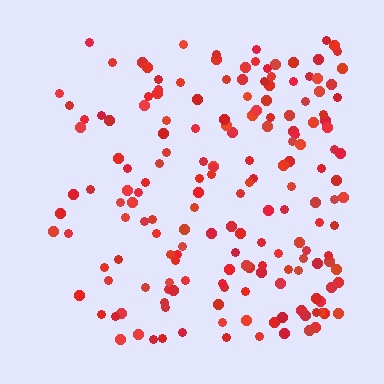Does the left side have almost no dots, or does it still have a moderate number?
Still a moderate number, just noticeably fewer than the right.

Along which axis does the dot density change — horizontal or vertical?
Horizontal.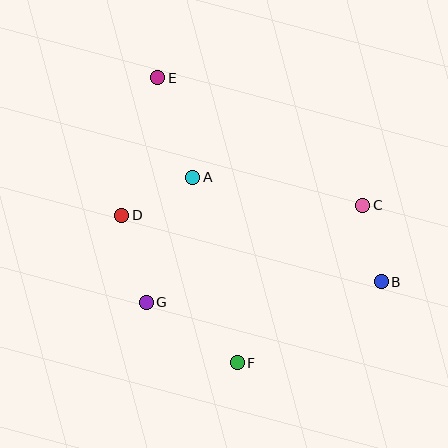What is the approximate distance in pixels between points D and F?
The distance between D and F is approximately 187 pixels.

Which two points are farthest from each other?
Points B and E are farthest from each other.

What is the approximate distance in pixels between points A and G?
The distance between A and G is approximately 133 pixels.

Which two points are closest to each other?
Points B and C are closest to each other.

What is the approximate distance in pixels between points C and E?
The distance between C and E is approximately 241 pixels.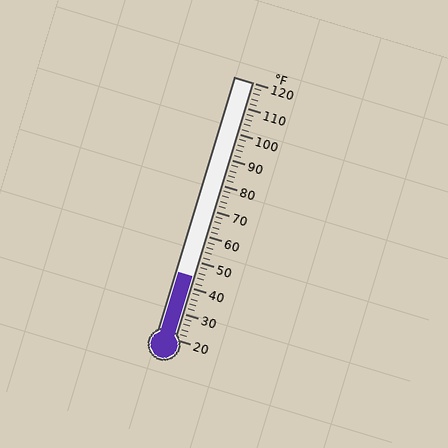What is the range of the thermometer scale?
The thermometer scale ranges from 20°F to 120°F.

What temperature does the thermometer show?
The thermometer shows approximately 44°F.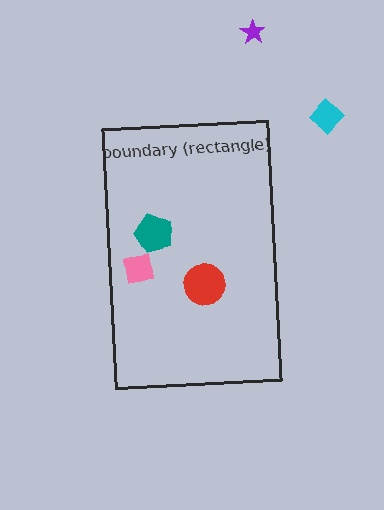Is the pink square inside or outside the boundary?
Inside.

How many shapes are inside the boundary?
3 inside, 2 outside.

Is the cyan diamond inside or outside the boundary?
Outside.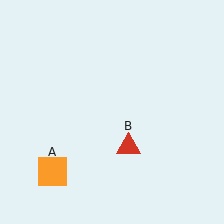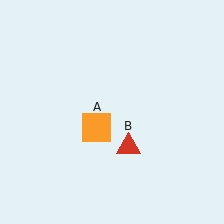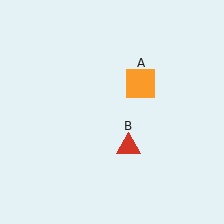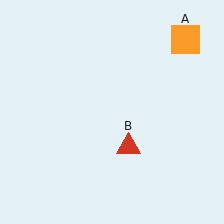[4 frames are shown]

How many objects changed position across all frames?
1 object changed position: orange square (object A).